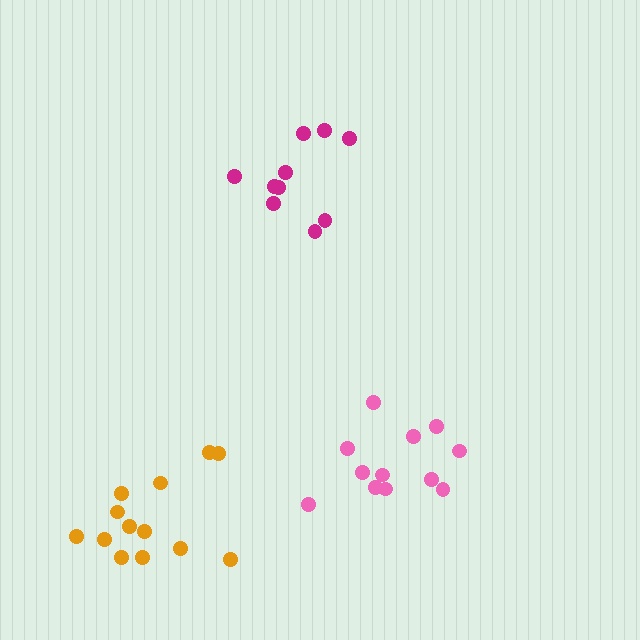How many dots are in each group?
Group 1: 10 dots, Group 2: 12 dots, Group 3: 13 dots (35 total).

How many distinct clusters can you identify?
There are 3 distinct clusters.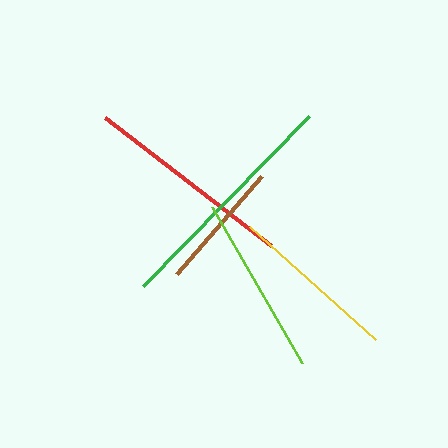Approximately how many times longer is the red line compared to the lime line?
The red line is approximately 1.2 times the length of the lime line.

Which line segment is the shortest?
The brown line is the shortest at approximately 130 pixels.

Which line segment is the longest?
The green line is the longest at approximately 238 pixels.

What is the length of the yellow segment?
The yellow segment is approximately 169 pixels long.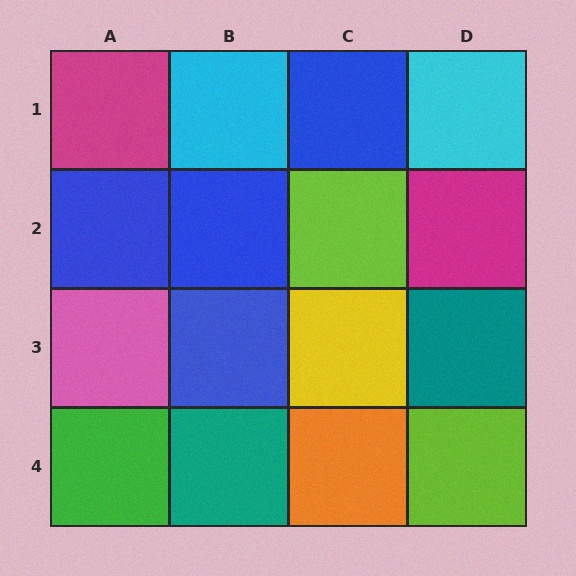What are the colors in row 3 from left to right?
Pink, blue, yellow, teal.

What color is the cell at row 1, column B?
Cyan.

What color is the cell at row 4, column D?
Lime.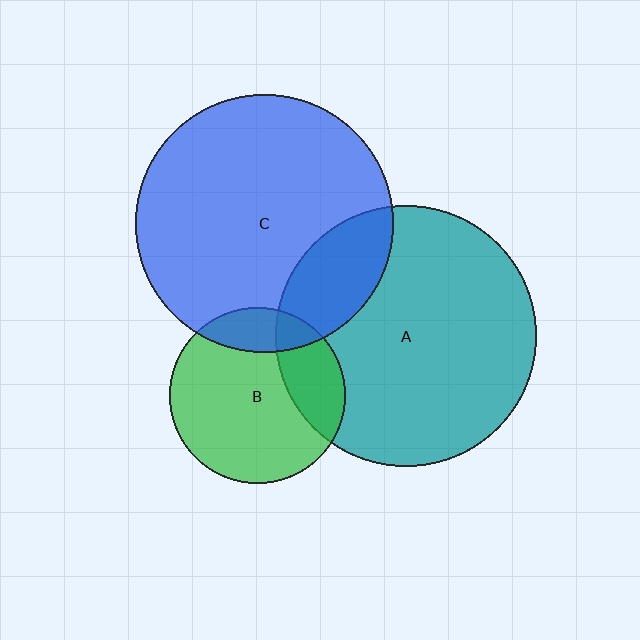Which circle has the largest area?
Circle A (teal).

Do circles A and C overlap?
Yes.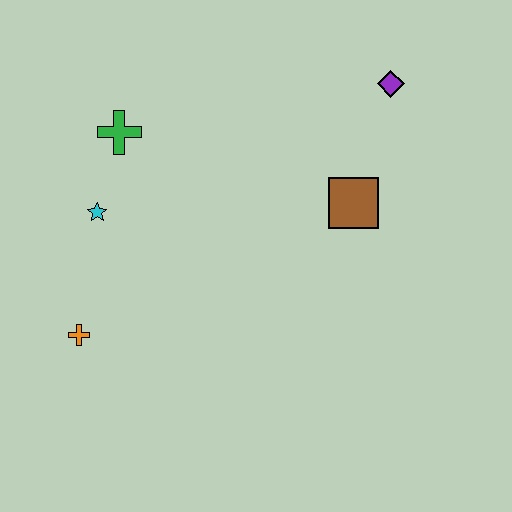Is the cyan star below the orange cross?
No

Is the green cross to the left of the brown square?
Yes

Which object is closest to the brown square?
The purple diamond is closest to the brown square.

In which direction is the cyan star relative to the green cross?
The cyan star is below the green cross.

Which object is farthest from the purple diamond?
The orange cross is farthest from the purple diamond.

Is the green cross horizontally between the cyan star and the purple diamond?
Yes